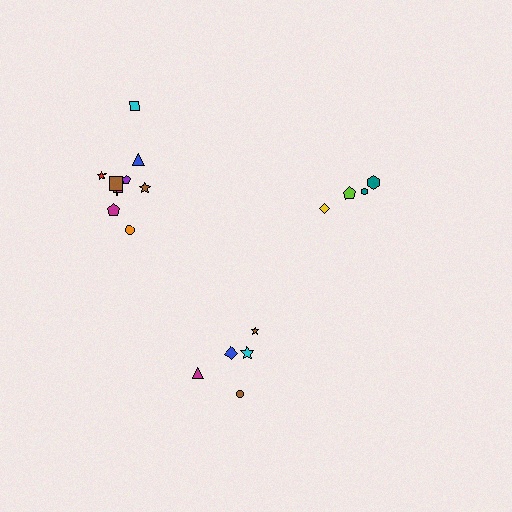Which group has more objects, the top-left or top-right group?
The top-left group.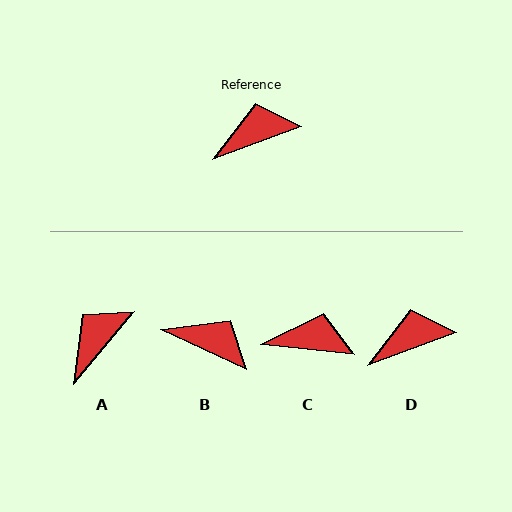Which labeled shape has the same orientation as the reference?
D.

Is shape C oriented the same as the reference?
No, it is off by about 26 degrees.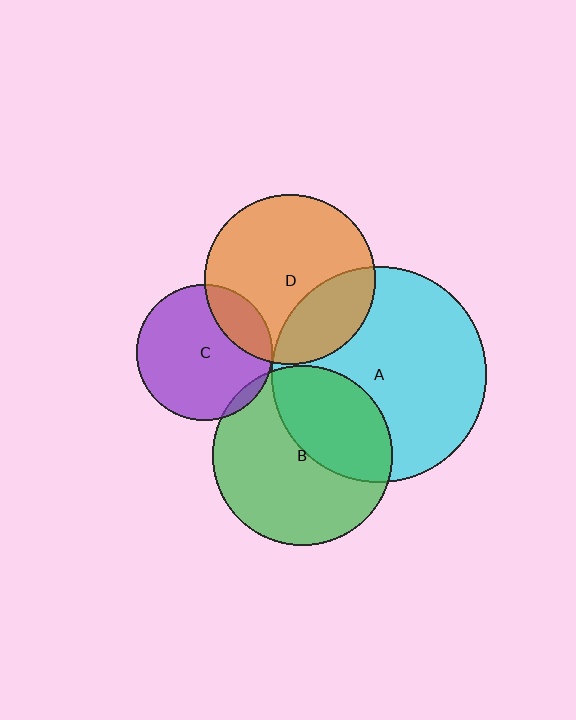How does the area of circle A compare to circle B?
Approximately 1.4 times.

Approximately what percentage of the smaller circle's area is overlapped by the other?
Approximately 40%.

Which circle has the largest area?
Circle A (cyan).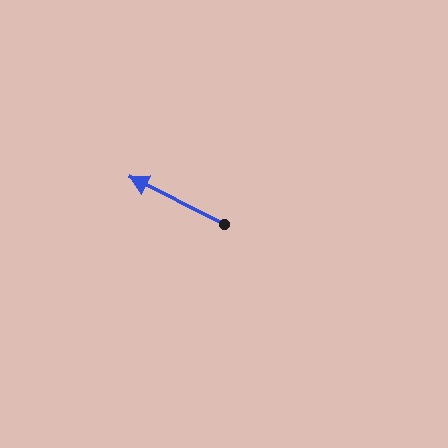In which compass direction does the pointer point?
Northwest.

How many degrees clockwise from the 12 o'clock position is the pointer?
Approximately 296 degrees.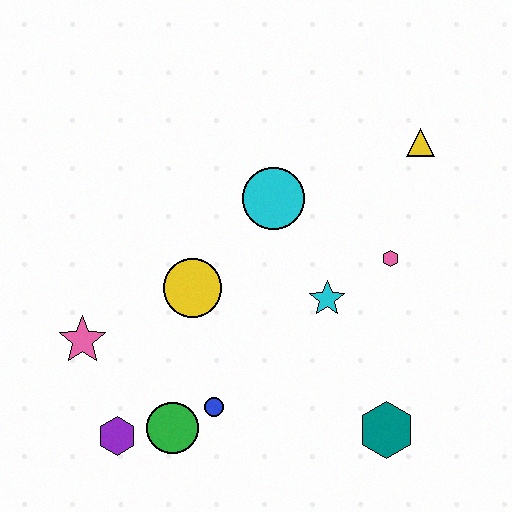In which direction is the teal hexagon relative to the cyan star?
The teal hexagon is below the cyan star.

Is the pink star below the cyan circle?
Yes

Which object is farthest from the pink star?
The yellow triangle is farthest from the pink star.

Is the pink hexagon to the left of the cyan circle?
No